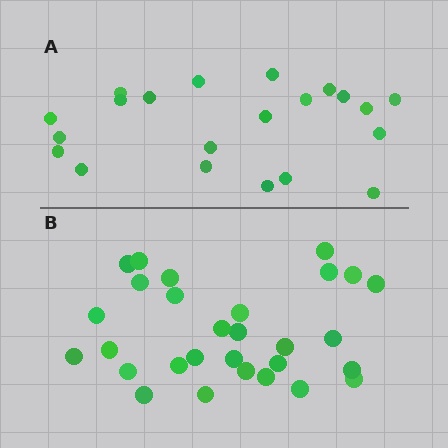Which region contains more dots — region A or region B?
Region B (the bottom region) has more dots.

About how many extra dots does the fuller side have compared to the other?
Region B has roughly 8 or so more dots than region A.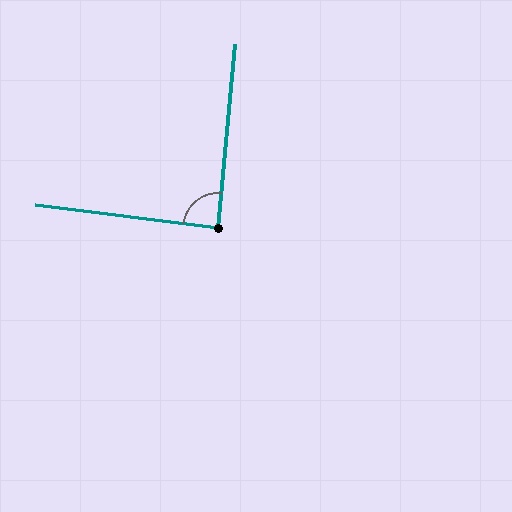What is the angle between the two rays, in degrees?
Approximately 88 degrees.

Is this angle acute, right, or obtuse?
It is approximately a right angle.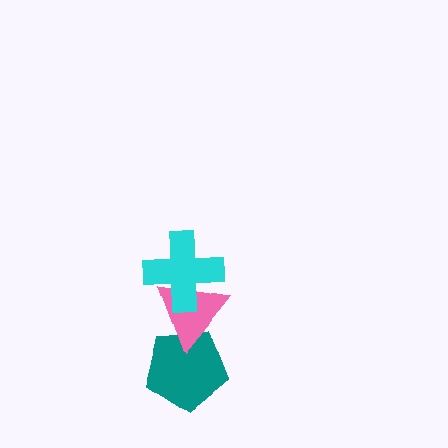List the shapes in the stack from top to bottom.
From top to bottom: the cyan cross, the pink triangle, the teal pentagon.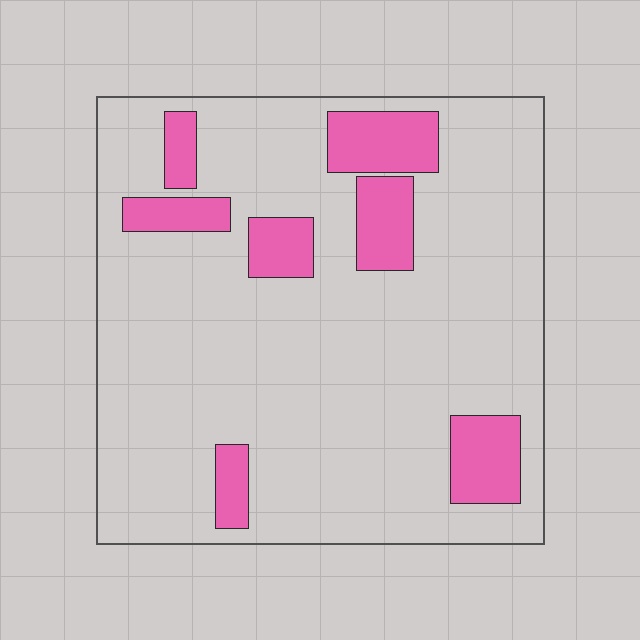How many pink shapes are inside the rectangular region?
7.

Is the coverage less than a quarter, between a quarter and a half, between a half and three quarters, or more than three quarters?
Less than a quarter.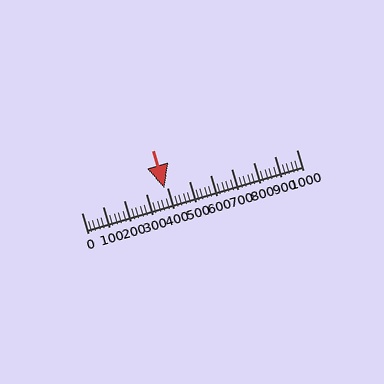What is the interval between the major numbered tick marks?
The major tick marks are spaced 100 units apart.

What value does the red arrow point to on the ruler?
The red arrow points to approximately 385.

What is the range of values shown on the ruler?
The ruler shows values from 0 to 1000.